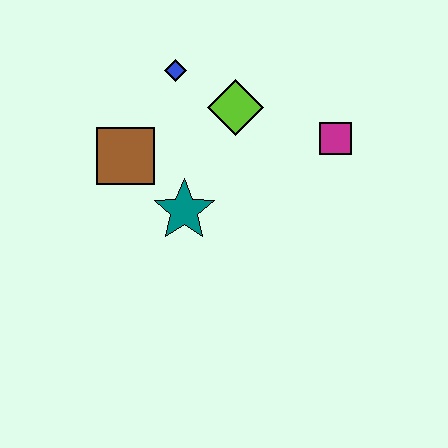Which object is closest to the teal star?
The brown square is closest to the teal star.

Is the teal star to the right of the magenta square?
No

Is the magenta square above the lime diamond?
No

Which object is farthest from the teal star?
The magenta square is farthest from the teal star.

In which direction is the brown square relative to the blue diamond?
The brown square is below the blue diamond.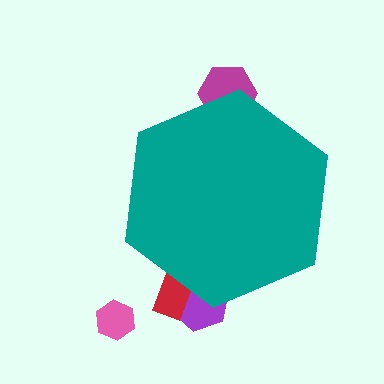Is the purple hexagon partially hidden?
Yes, the purple hexagon is partially hidden behind the teal hexagon.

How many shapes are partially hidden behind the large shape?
3 shapes are partially hidden.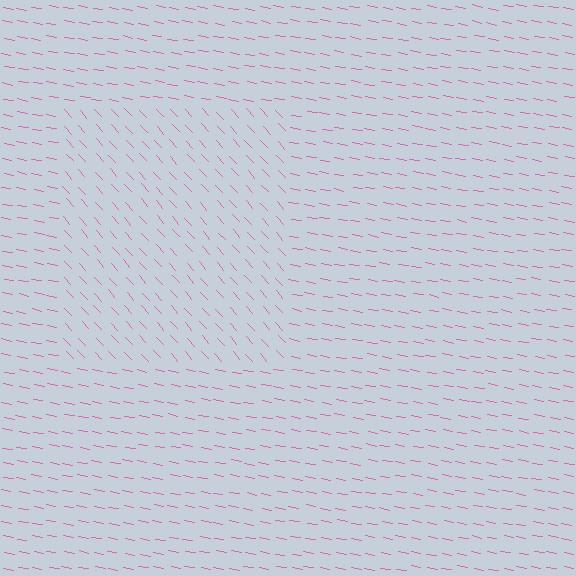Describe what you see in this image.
The image is filled with small pink line segments. A rectangle region in the image has lines oriented differently from the surrounding lines, creating a visible texture boundary.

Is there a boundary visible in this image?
Yes, there is a texture boundary formed by a change in line orientation.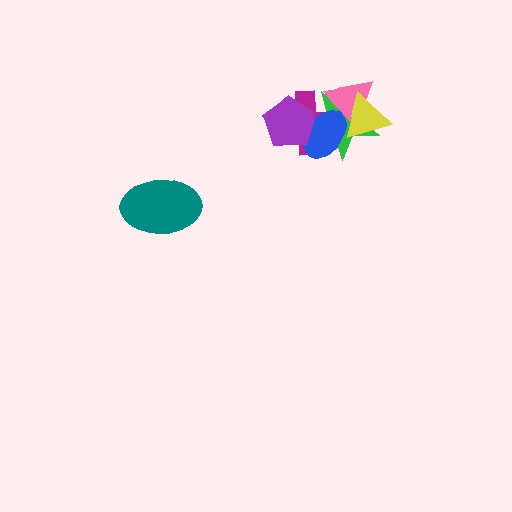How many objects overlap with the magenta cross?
4 objects overlap with the magenta cross.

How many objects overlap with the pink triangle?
4 objects overlap with the pink triangle.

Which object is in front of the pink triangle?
The yellow triangle is in front of the pink triangle.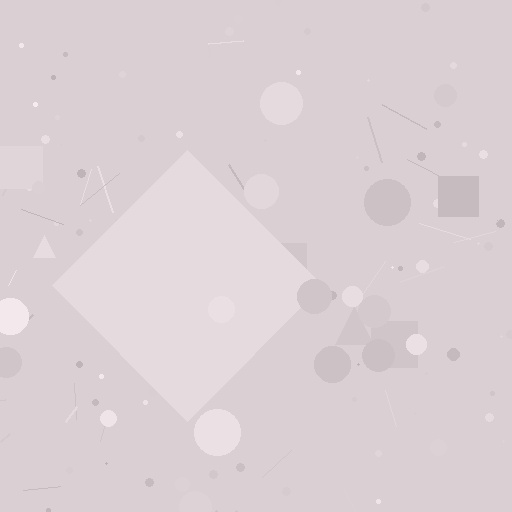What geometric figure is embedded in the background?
A diamond is embedded in the background.